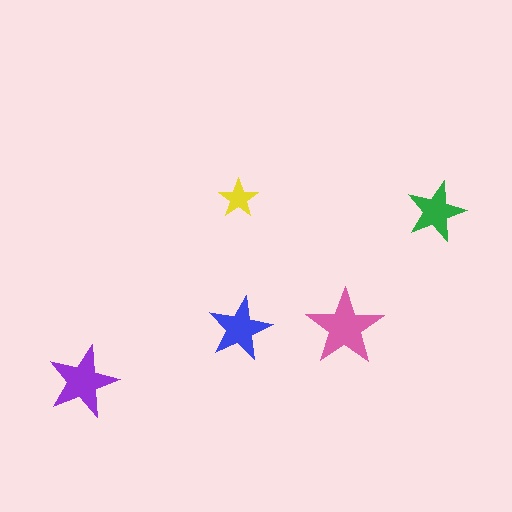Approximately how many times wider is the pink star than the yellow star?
About 2 times wider.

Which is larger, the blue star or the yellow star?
The blue one.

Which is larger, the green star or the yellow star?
The green one.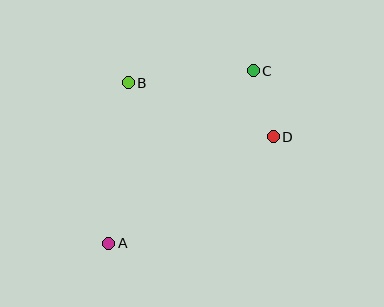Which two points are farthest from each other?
Points A and C are farthest from each other.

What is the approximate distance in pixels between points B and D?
The distance between B and D is approximately 155 pixels.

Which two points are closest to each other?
Points C and D are closest to each other.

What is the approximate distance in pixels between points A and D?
The distance between A and D is approximately 196 pixels.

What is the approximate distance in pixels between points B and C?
The distance between B and C is approximately 126 pixels.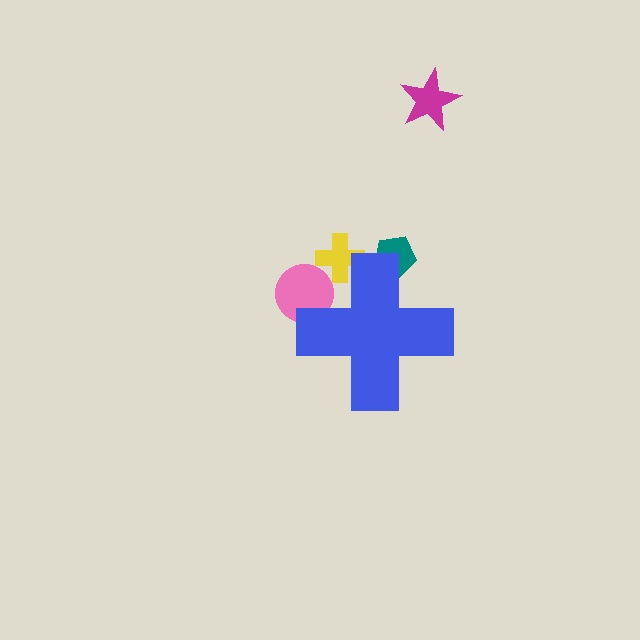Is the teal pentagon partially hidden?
Yes, the teal pentagon is partially hidden behind the blue cross.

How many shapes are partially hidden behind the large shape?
4 shapes are partially hidden.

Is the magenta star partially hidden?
No, the magenta star is fully visible.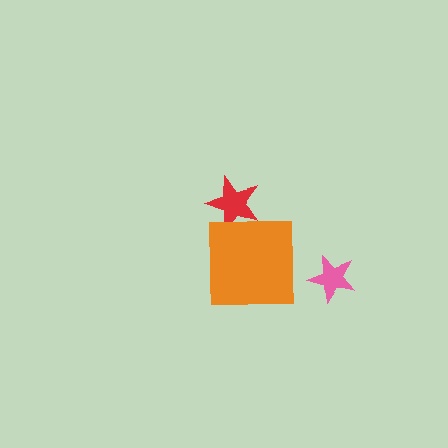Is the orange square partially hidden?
No, no other shape covers it.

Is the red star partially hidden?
Yes, it is partially covered by another shape.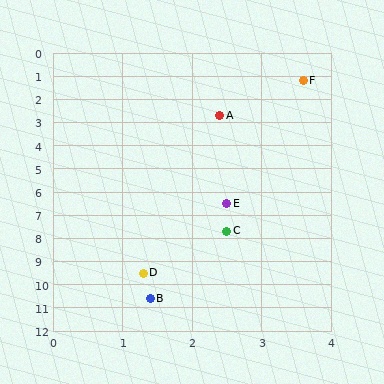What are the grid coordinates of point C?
Point C is at approximately (2.5, 7.7).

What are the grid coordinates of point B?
Point B is at approximately (1.4, 10.6).